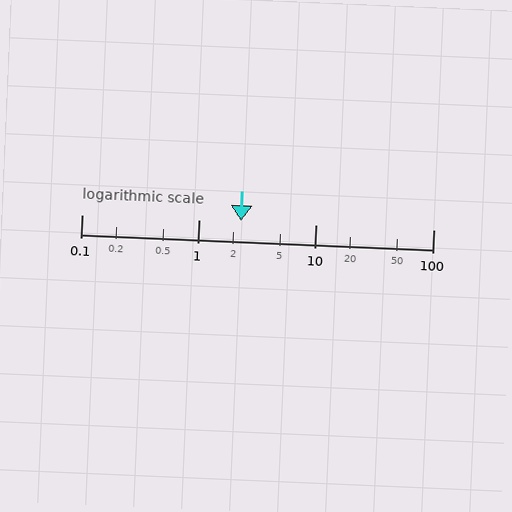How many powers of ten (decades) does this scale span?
The scale spans 3 decades, from 0.1 to 100.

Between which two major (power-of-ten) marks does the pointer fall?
The pointer is between 1 and 10.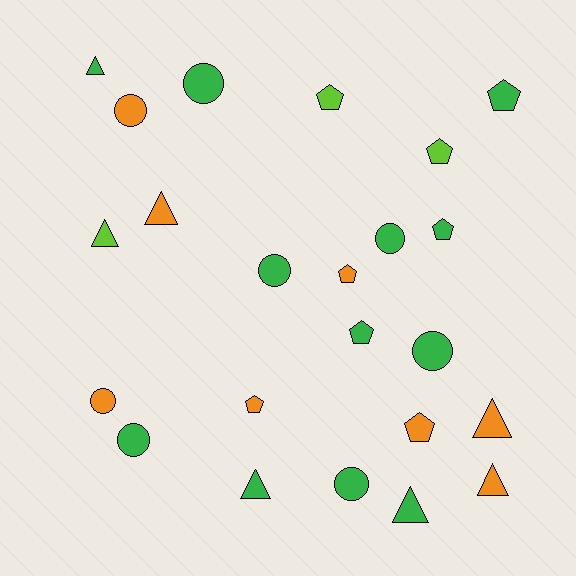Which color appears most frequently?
Green, with 12 objects.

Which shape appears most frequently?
Circle, with 8 objects.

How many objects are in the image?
There are 23 objects.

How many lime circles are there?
There are no lime circles.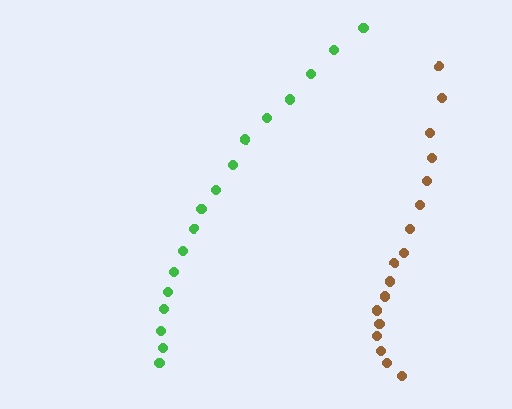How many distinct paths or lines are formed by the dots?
There are 2 distinct paths.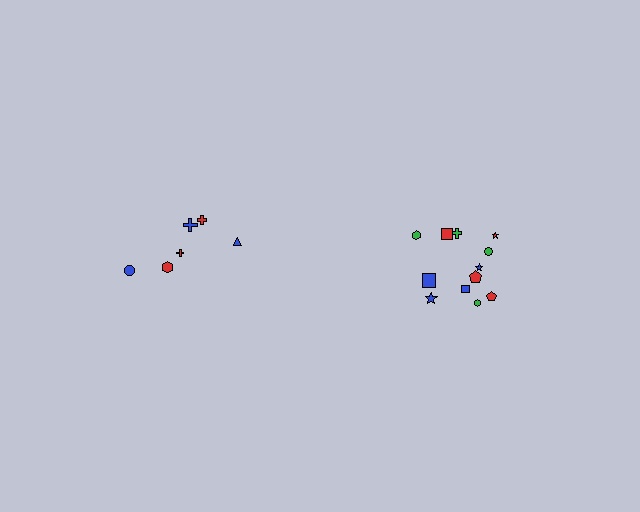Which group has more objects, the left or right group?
The right group.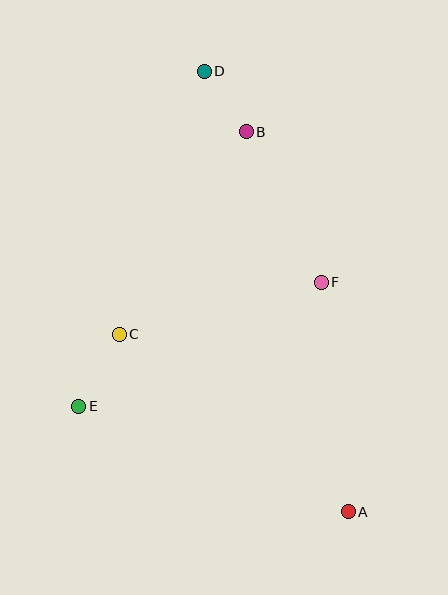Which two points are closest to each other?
Points B and D are closest to each other.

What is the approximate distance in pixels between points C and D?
The distance between C and D is approximately 276 pixels.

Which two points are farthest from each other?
Points A and D are farthest from each other.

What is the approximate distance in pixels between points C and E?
The distance between C and E is approximately 83 pixels.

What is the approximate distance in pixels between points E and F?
The distance between E and F is approximately 272 pixels.